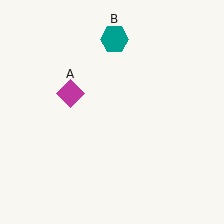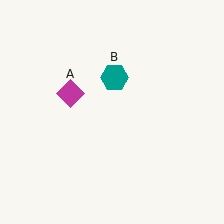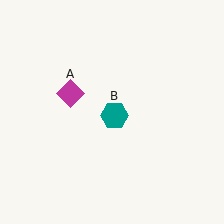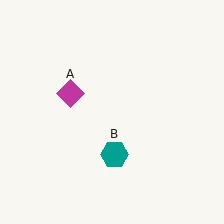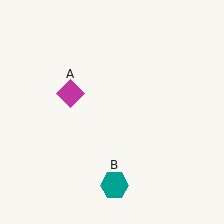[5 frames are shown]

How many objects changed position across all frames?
1 object changed position: teal hexagon (object B).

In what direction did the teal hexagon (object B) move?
The teal hexagon (object B) moved down.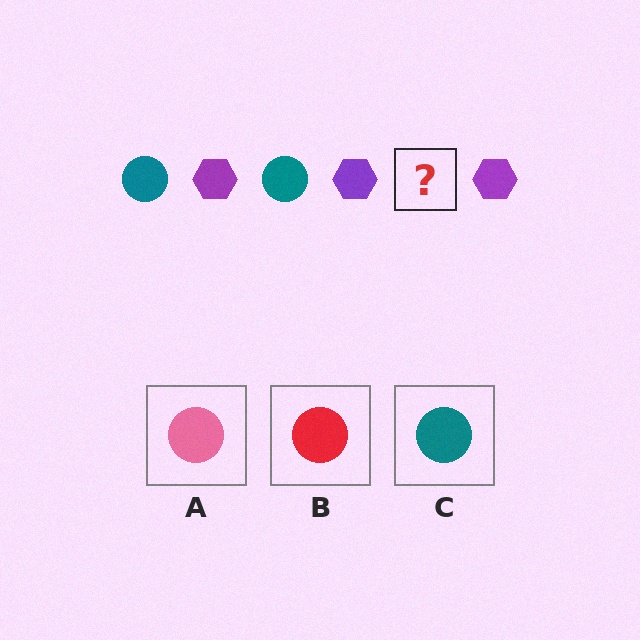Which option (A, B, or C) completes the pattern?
C.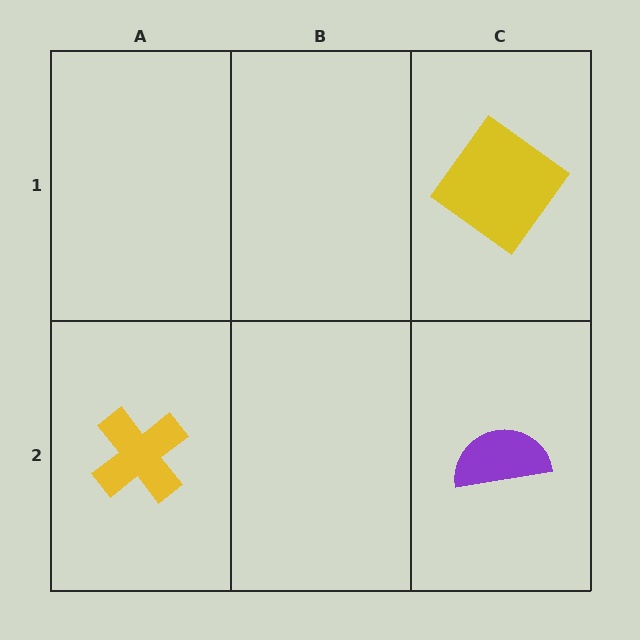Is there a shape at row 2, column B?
No, that cell is empty.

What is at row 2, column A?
A yellow cross.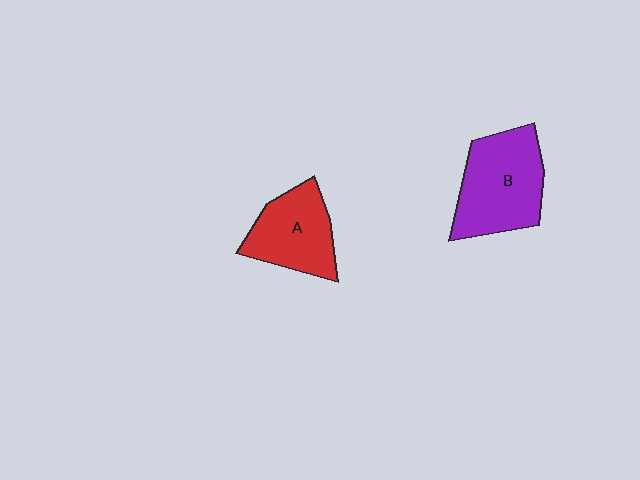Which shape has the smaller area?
Shape A (red).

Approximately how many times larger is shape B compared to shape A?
Approximately 1.3 times.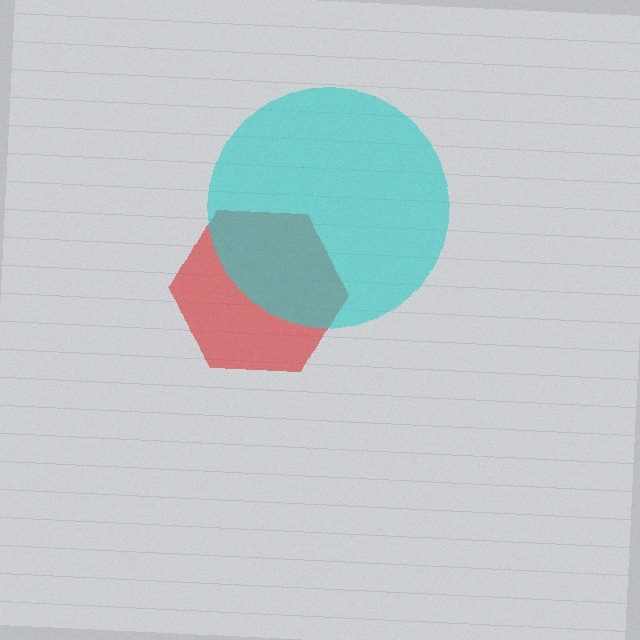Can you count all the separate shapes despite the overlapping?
Yes, there are 2 separate shapes.